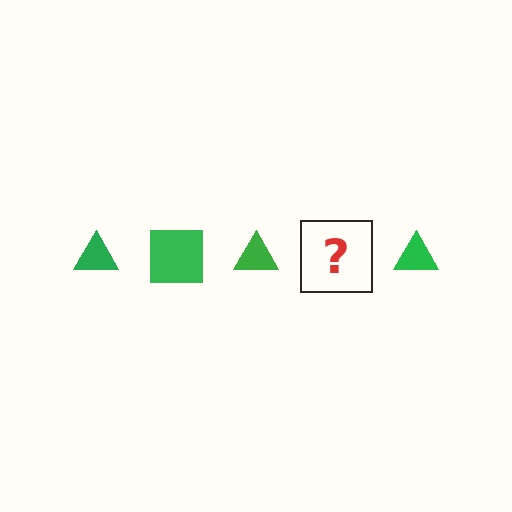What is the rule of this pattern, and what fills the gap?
The rule is that the pattern cycles through triangle, square shapes in green. The gap should be filled with a green square.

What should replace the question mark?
The question mark should be replaced with a green square.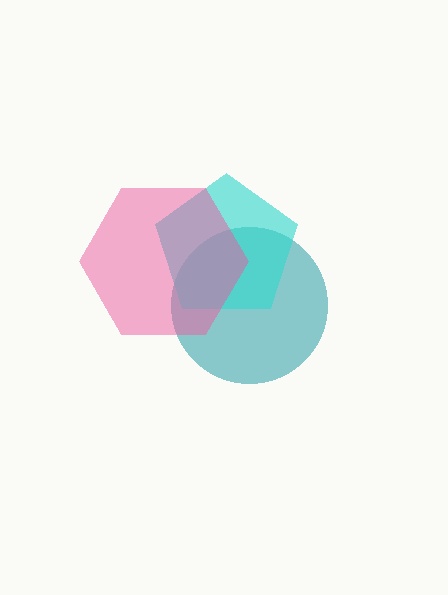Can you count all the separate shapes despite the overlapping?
Yes, there are 3 separate shapes.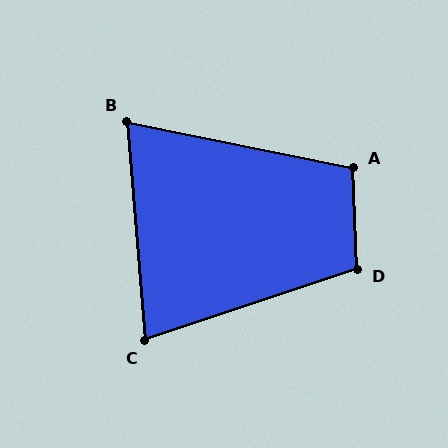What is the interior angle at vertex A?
Approximately 104 degrees (obtuse).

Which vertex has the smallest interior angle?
B, at approximately 74 degrees.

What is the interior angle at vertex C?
Approximately 76 degrees (acute).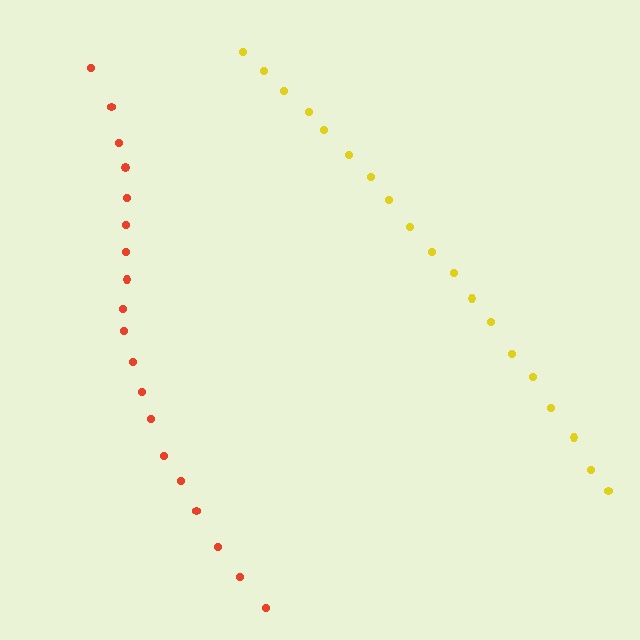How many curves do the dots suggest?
There are 2 distinct paths.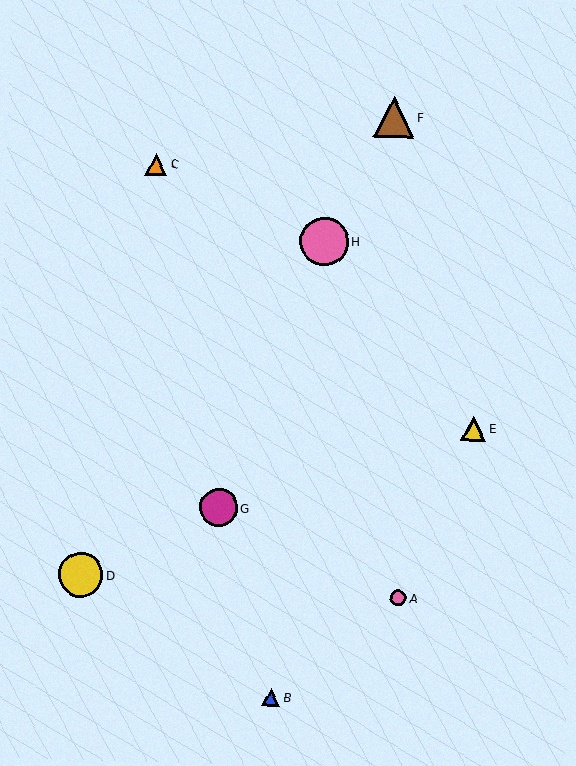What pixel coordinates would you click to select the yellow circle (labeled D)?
Click at (81, 575) to select the yellow circle D.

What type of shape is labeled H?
Shape H is a pink circle.